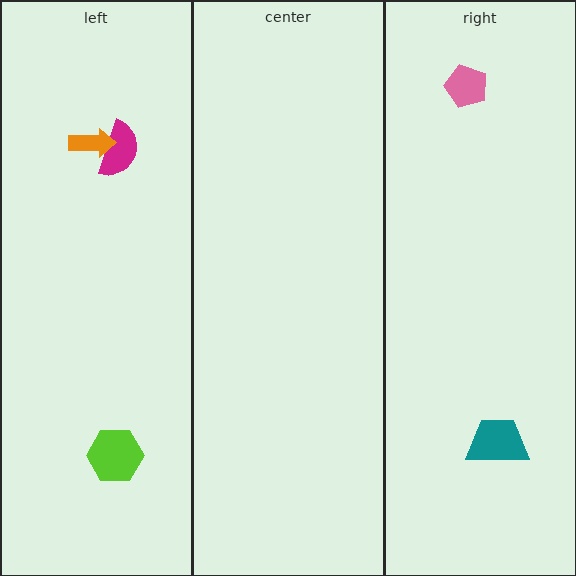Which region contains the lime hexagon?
The left region.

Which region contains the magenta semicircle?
The left region.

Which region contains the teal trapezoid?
The right region.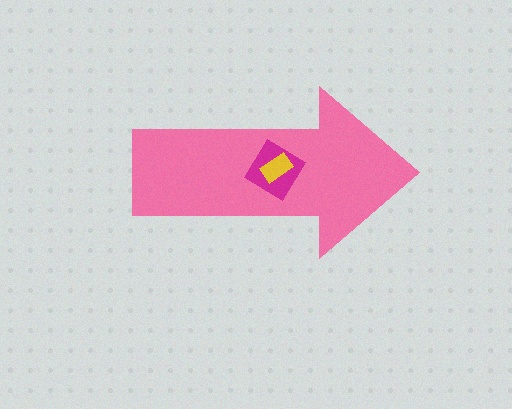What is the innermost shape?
The yellow rectangle.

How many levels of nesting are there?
3.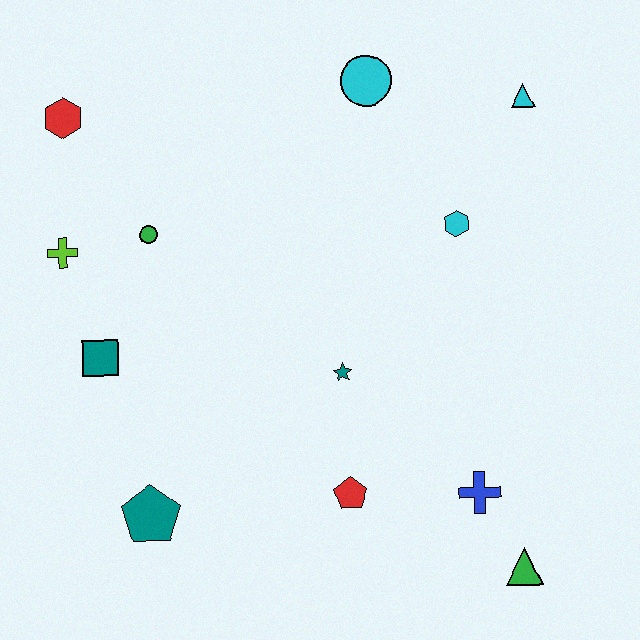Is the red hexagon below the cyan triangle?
Yes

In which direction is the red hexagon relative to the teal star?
The red hexagon is to the left of the teal star.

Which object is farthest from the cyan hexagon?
The teal pentagon is farthest from the cyan hexagon.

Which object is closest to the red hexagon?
The lime cross is closest to the red hexagon.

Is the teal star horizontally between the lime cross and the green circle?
No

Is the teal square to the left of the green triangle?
Yes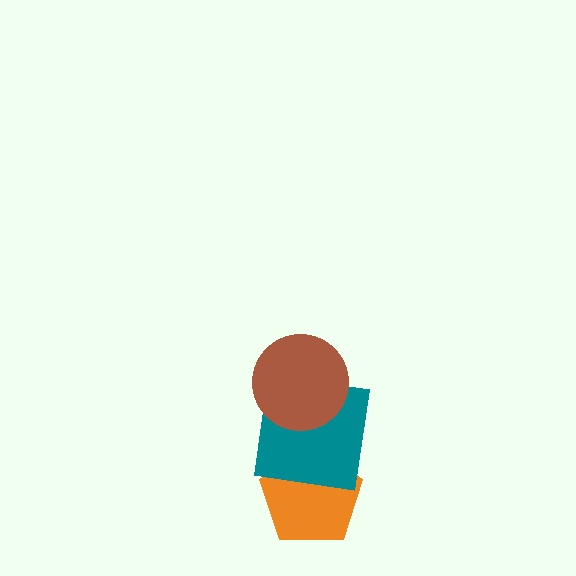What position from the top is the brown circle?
The brown circle is 1st from the top.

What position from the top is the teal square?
The teal square is 2nd from the top.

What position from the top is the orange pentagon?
The orange pentagon is 3rd from the top.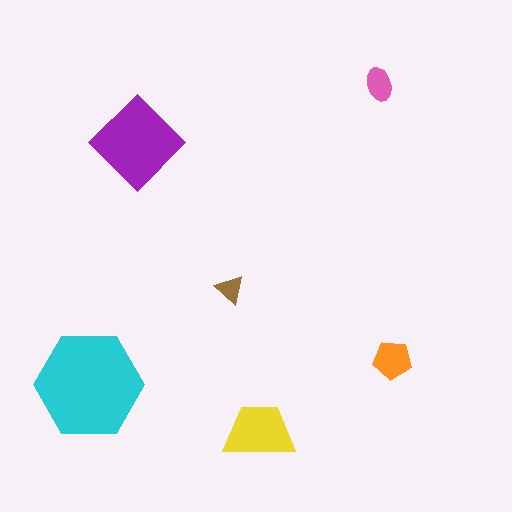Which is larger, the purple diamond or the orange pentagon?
The purple diamond.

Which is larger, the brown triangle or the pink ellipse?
The pink ellipse.